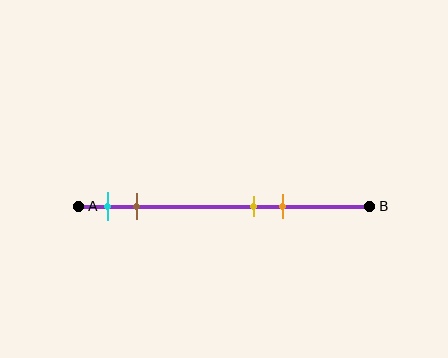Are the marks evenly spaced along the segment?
No, the marks are not evenly spaced.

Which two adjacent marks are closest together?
The yellow and orange marks are the closest adjacent pair.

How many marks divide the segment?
There are 4 marks dividing the segment.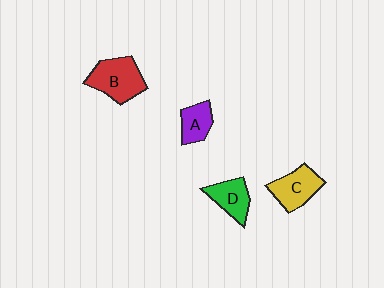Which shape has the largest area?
Shape B (red).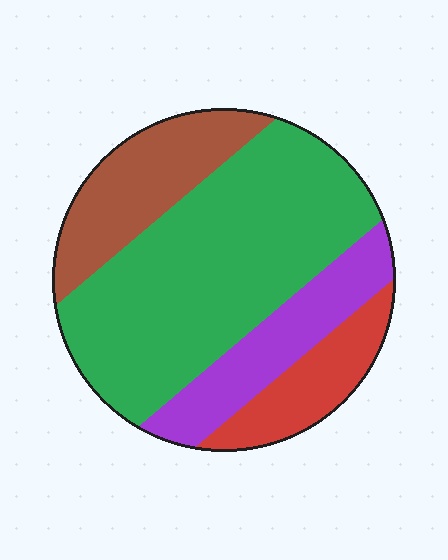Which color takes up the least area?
Red, at roughly 15%.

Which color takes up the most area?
Green, at roughly 50%.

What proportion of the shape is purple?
Purple takes up less than a quarter of the shape.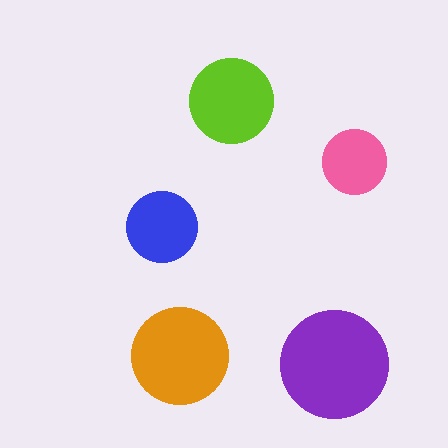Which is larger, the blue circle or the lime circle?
The lime one.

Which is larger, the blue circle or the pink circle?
The blue one.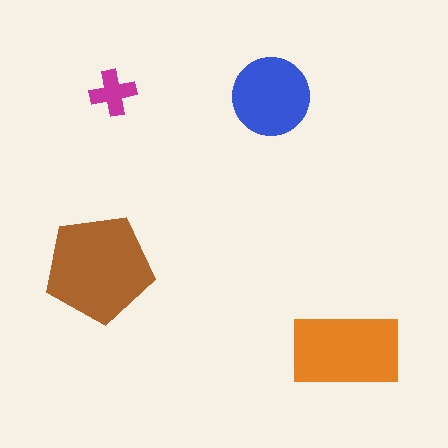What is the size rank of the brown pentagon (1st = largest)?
1st.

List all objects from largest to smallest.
The brown pentagon, the orange rectangle, the blue circle, the magenta cross.